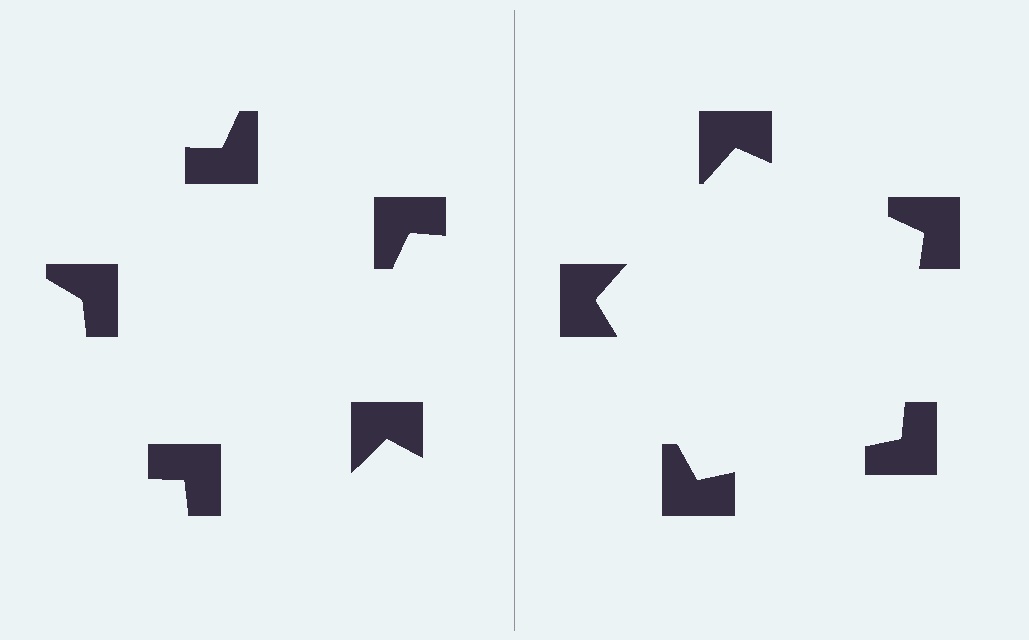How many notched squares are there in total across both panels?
10 — 5 on each side.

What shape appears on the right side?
An illusory pentagon.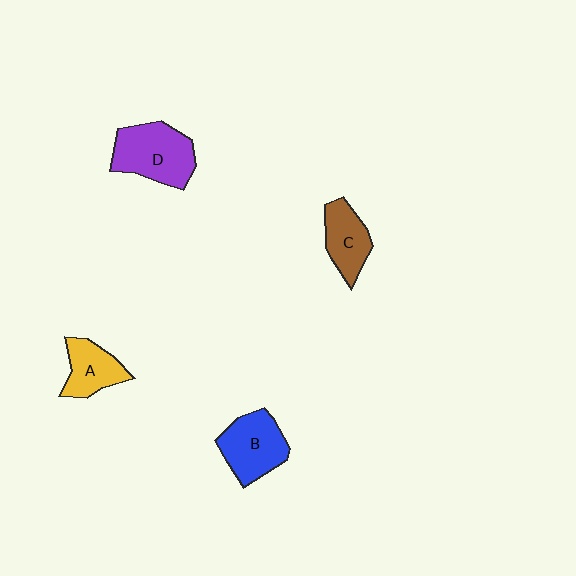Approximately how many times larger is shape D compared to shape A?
Approximately 1.6 times.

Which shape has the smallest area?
Shape A (yellow).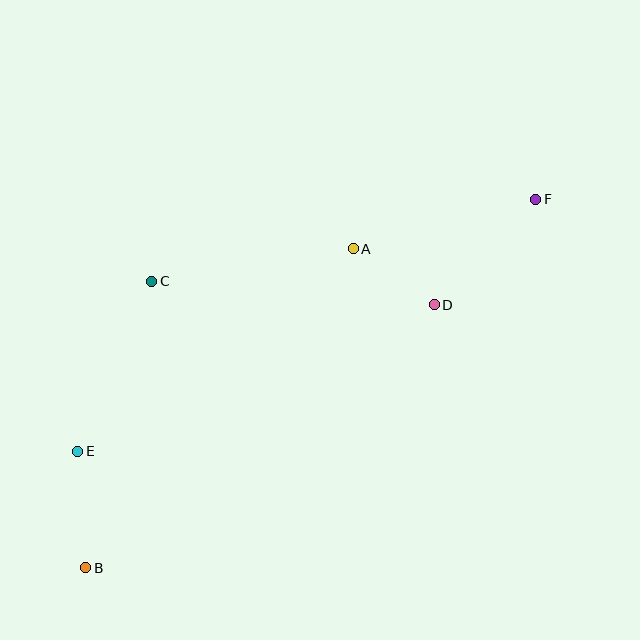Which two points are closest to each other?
Points A and D are closest to each other.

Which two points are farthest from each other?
Points B and F are farthest from each other.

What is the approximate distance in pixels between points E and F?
The distance between E and F is approximately 523 pixels.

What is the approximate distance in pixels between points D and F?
The distance between D and F is approximately 146 pixels.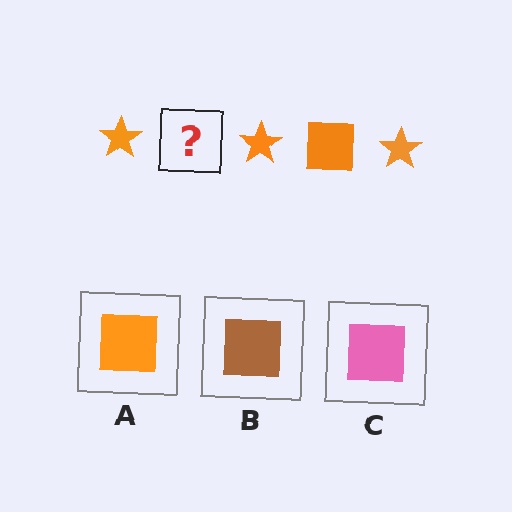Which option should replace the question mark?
Option A.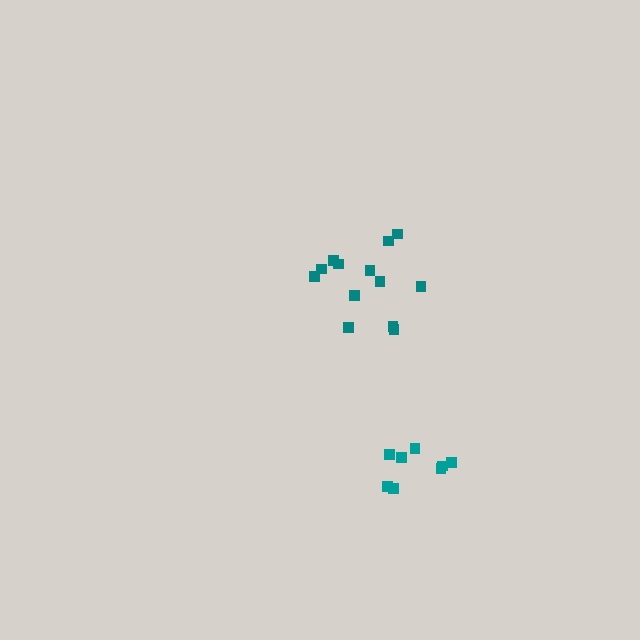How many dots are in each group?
Group 1: 13 dots, Group 2: 8 dots (21 total).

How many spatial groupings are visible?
There are 2 spatial groupings.